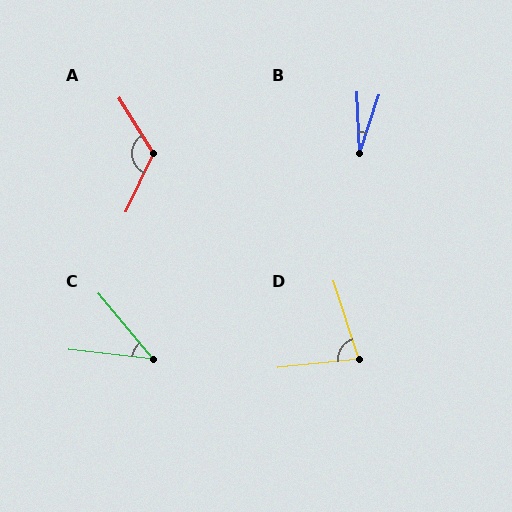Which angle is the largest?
A, at approximately 123 degrees.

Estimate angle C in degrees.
Approximately 44 degrees.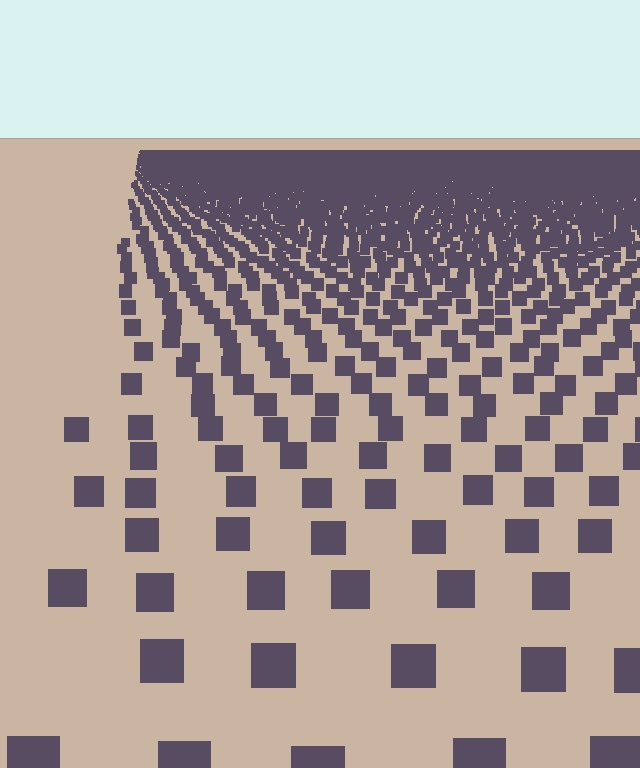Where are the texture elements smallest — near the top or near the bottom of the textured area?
Near the top.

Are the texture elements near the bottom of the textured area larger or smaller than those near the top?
Larger. Near the bottom, elements are closer to the viewer and appear at a bigger on-screen size.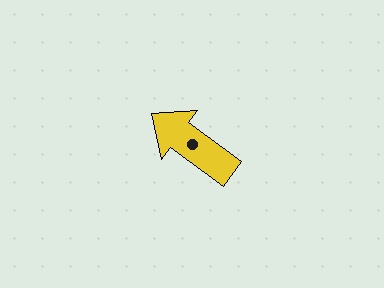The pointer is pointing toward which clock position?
Roughly 10 o'clock.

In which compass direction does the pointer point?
Northwest.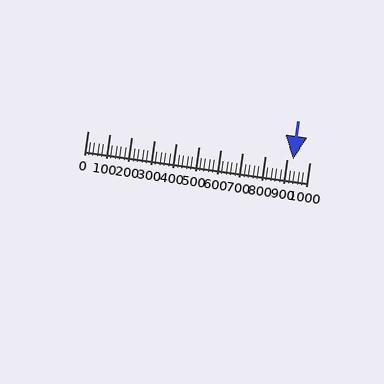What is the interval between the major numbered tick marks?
The major tick marks are spaced 100 units apart.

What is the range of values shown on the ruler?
The ruler shows values from 0 to 1000.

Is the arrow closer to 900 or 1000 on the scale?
The arrow is closer to 900.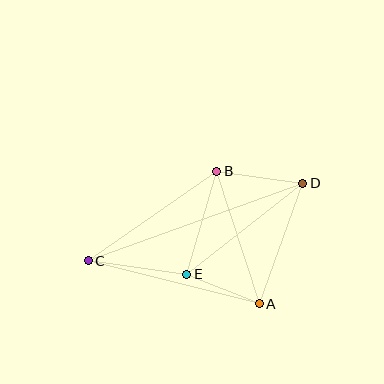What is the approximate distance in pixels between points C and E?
The distance between C and E is approximately 99 pixels.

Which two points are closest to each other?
Points A and E are closest to each other.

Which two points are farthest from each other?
Points C and D are farthest from each other.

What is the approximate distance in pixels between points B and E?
The distance between B and E is approximately 107 pixels.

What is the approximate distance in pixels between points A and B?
The distance between A and B is approximately 139 pixels.